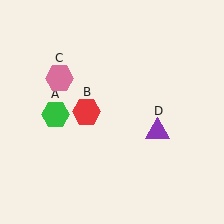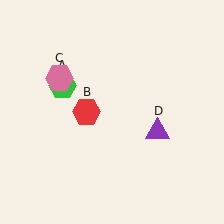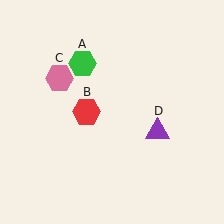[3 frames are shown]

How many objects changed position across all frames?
1 object changed position: green hexagon (object A).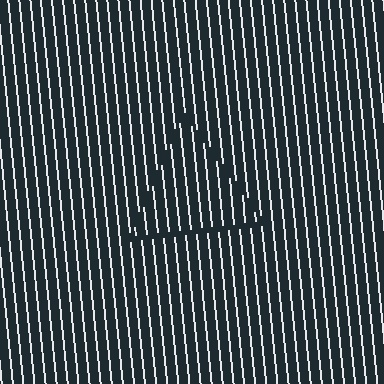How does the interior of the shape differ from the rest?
The interior of the shape contains the same grating, shifted by half a period — the contour is defined by the phase discontinuity where line-ends from the inner and outer gratings abut.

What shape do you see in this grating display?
An illusory triangle. The interior of the shape contains the same grating, shifted by half a period — the contour is defined by the phase discontinuity where line-ends from the inner and outer gratings abut.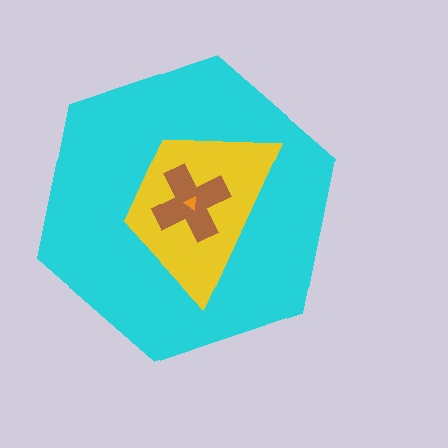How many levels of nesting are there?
4.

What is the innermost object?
The orange triangle.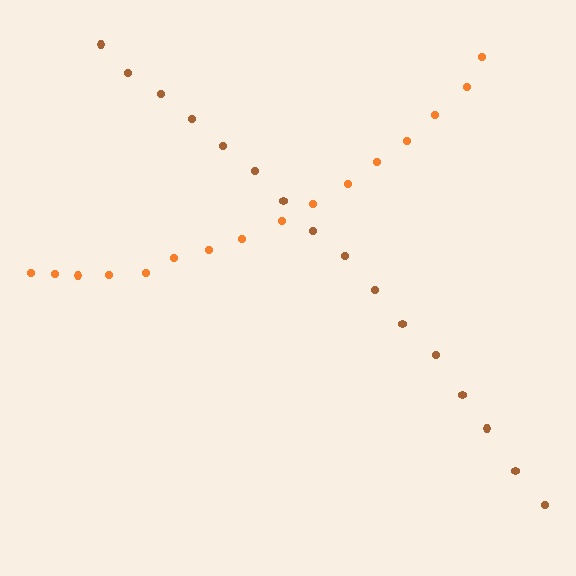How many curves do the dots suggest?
There are 2 distinct paths.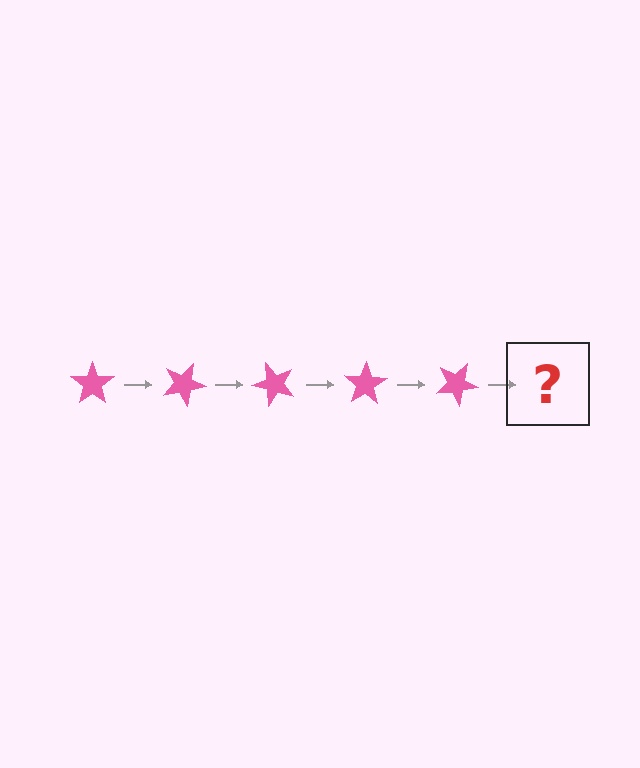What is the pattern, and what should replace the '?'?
The pattern is that the star rotates 25 degrees each step. The '?' should be a pink star rotated 125 degrees.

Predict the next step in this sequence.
The next step is a pink star rotated 125 degrees.